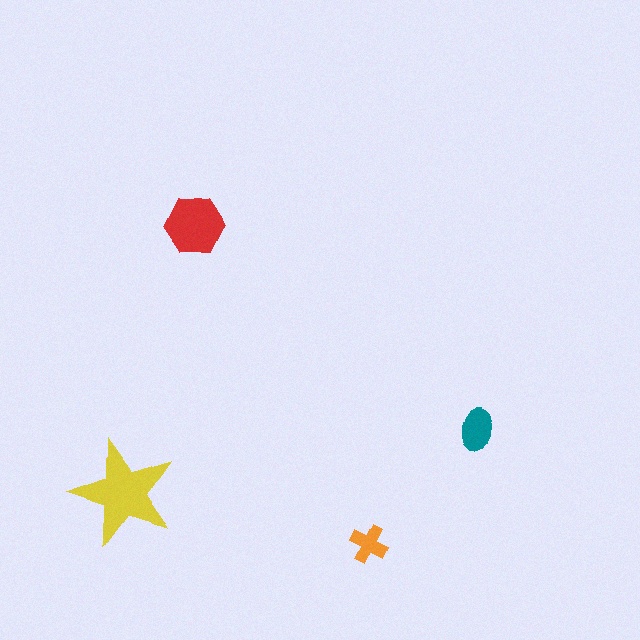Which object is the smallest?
The orange cross.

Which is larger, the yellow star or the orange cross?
The yellow star.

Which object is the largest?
The yellow star.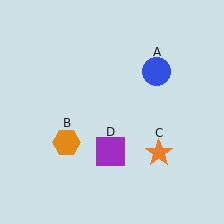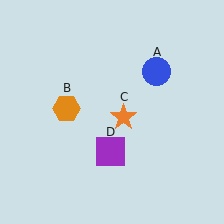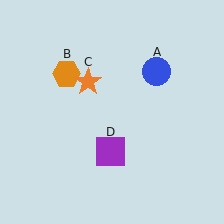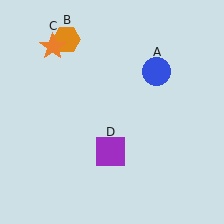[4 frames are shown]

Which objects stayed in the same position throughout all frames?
Blue circle (object A) and purple square (object D) remained stationary.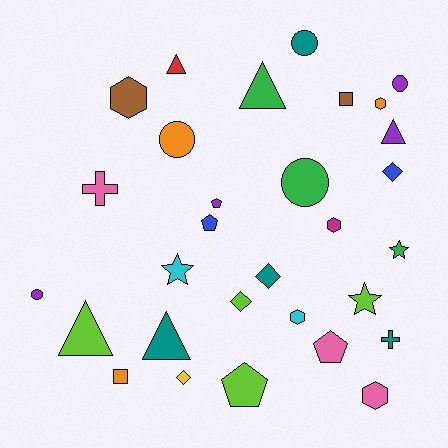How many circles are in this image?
There are 5 circles.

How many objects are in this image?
There are 30 objects.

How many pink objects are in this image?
There are 3 pink objects.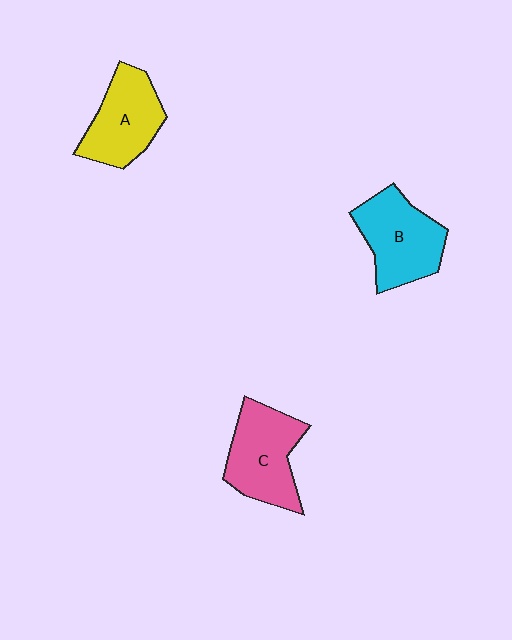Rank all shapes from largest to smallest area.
From largest to smallest: B (cyan), C (pink), A (yellow).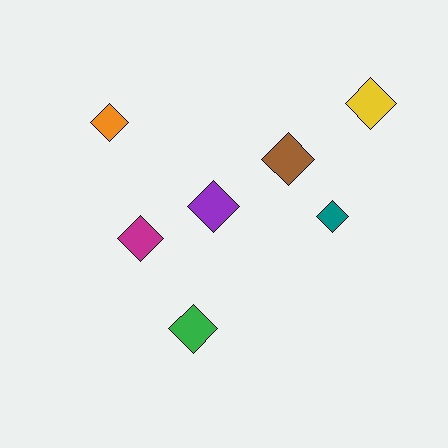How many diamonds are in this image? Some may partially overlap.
There are 7 diamonds.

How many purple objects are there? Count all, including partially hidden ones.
There is 1 purple object.